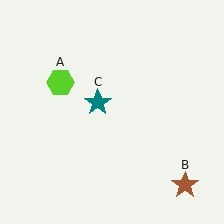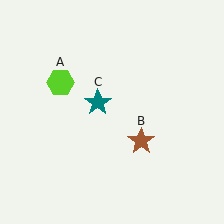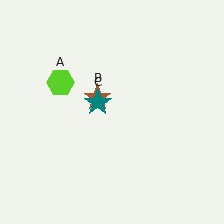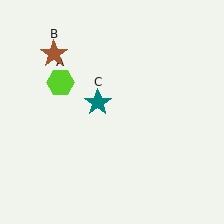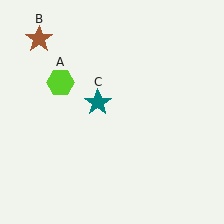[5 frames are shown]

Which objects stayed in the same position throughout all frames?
Lime hexagon (object A) and teal star (object C) remained stationary.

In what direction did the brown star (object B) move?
The brown star (object B) moved up and to the left.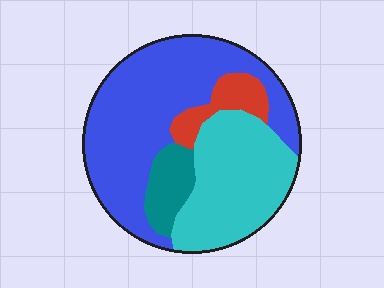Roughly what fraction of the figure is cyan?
Cyan takes up about one third (1/3) of the figure.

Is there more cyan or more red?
Cyan.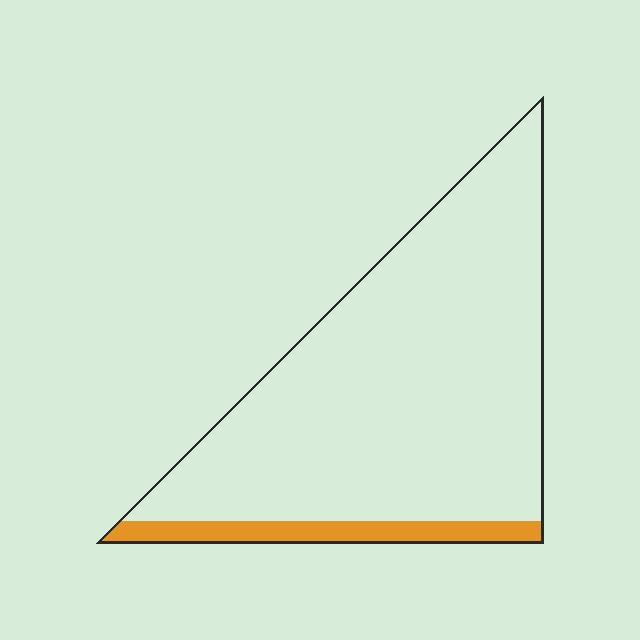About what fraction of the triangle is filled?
About one tenth (1/10).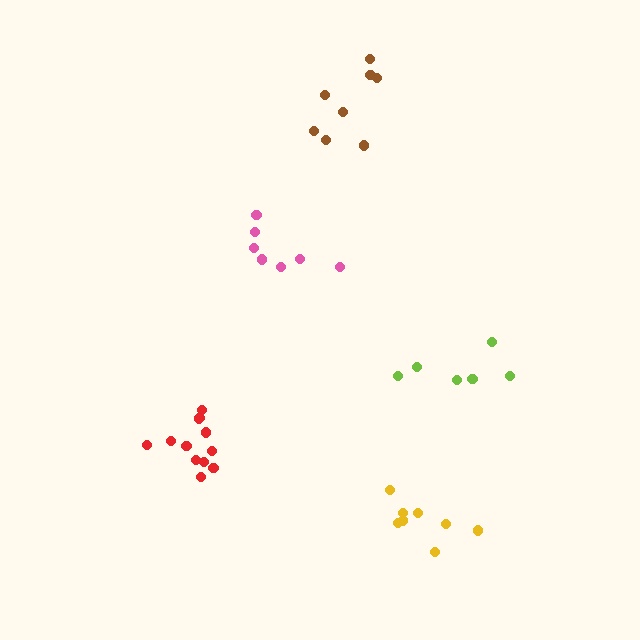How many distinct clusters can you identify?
There are 5 distinct clusters.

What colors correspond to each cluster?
The clusters are colored: red, brown, lime, pink, yellow.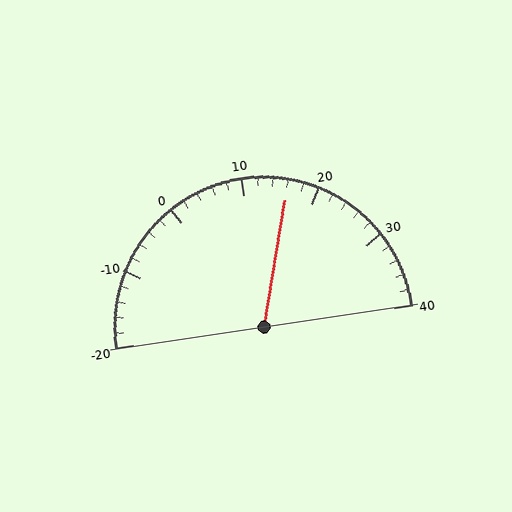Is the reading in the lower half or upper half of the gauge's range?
The reading is in the upper half of the range (-20 to 40).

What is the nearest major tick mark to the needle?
The nearest major tick mark is 20.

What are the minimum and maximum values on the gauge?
The gauge ranges from -20 to 40.